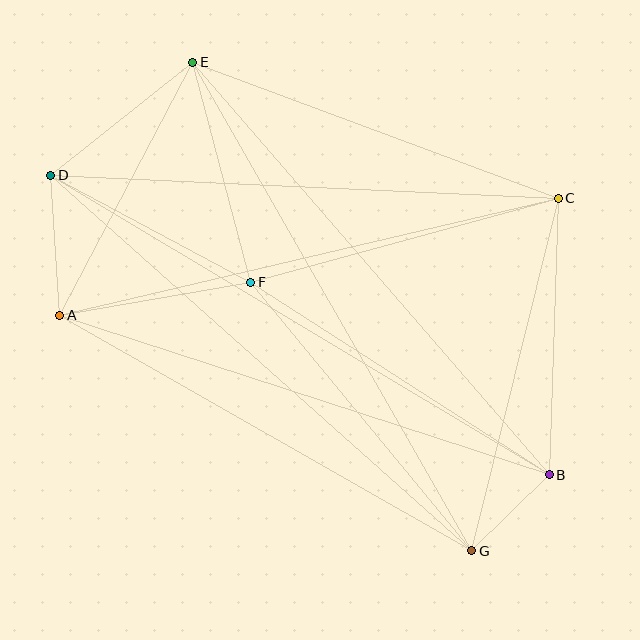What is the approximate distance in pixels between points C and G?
The distance between C and G is approximately 363 pixels.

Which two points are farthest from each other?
Points B and D are farthest from each other.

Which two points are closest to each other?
Points B and G are closest to each other.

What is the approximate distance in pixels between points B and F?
The distance between B and F is approximately 355 pixels.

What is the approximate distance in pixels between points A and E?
The distance between A and E is approximately 285 pixels.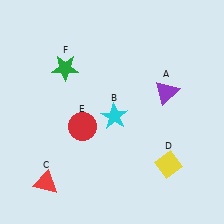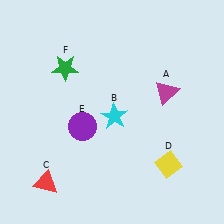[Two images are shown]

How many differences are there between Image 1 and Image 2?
There are 2 differences between the two images.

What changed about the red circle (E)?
In Image 1, E is red. In Image 2, it changed to purple.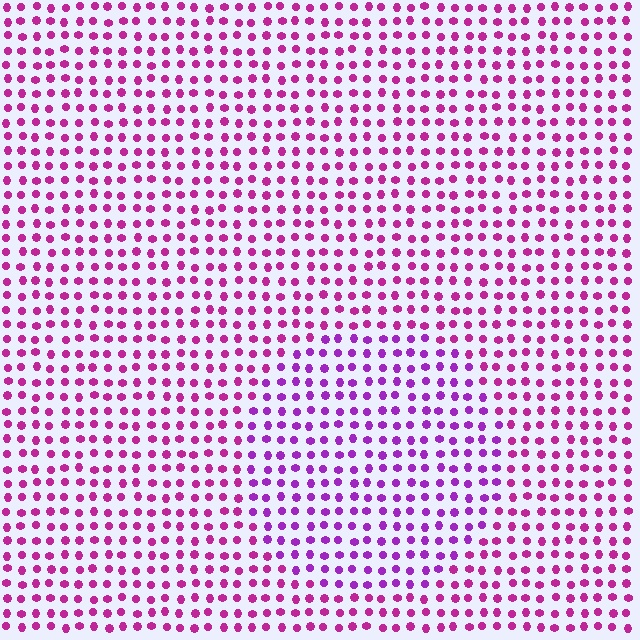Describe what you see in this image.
The image is filled with small magenta elements in a uniform arrangement. A circle-shaped region is visible where the elements are tinted to a slightly different hue, forming a subtle color boundary.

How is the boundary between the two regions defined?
The boundary is defined purely by a slight shift in hue (about 28 degrees). Spacing, size, and orientation are identical on both sides.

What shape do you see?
I see a circle.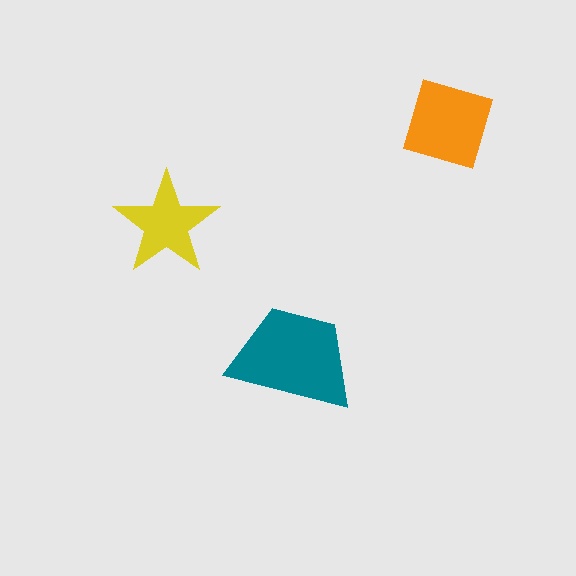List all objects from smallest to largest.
The yellow star, the orange diamond, the teal trapezoid.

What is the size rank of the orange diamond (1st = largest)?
2nd.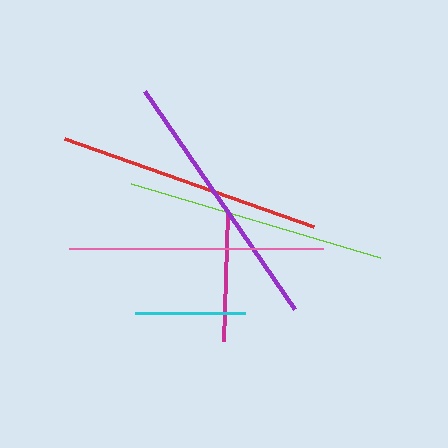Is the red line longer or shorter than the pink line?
The red line is longer than the pink line.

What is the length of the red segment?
The red segment is approximately 264 pixels long.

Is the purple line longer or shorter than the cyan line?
The purple line is longer than the cyan line.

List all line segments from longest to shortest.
From longest to shortest: purple, red, lime, pink, magenta, cyan.